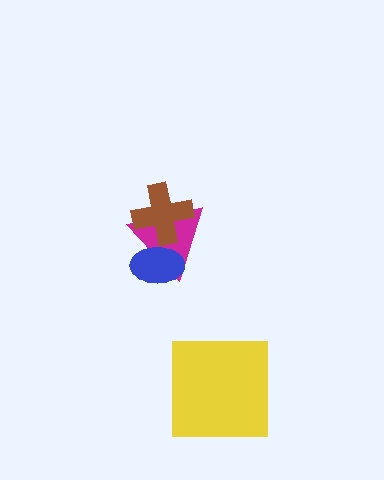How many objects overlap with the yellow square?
0 objects overlap with the yellow square.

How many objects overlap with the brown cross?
2 objects overlap with the brown cross.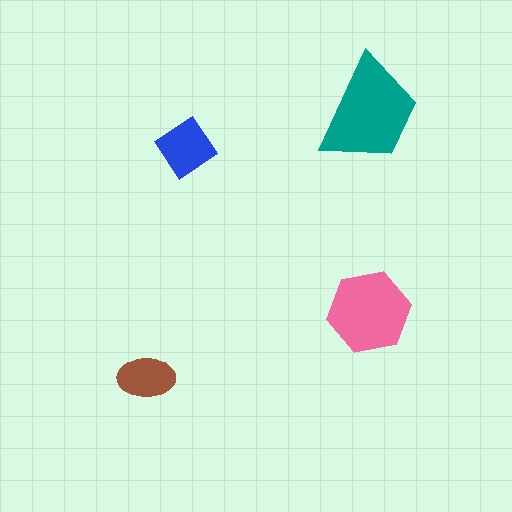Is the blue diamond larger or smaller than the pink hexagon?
Smaller.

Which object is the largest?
The teal trapezoid.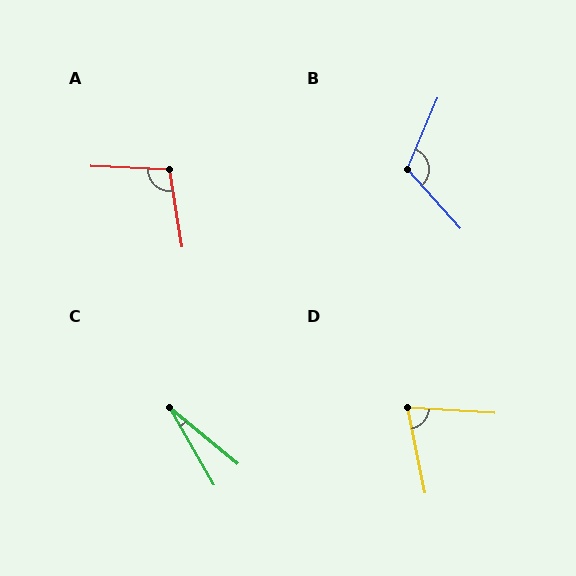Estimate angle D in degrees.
Approximately 75 degrees.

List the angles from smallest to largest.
C (20°), D (75°), A (102°), B (115°).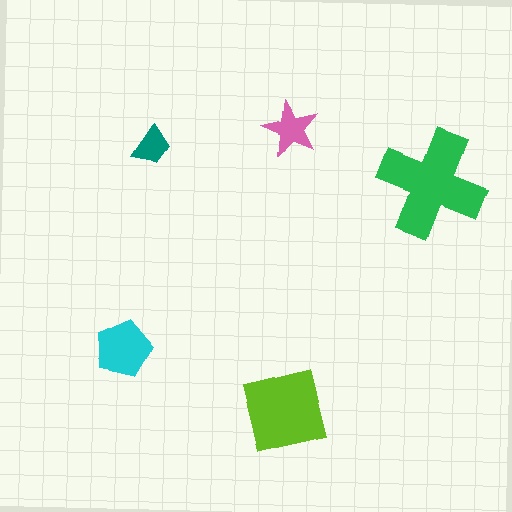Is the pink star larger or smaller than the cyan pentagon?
Smaller.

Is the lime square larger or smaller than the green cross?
Smaller.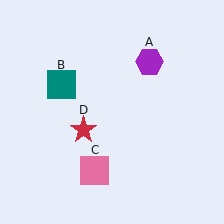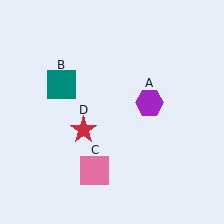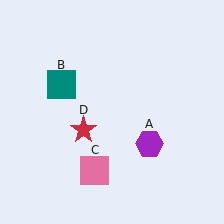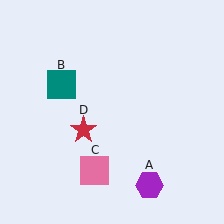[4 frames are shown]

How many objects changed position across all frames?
1 object changed position: purple hexagon (object A).